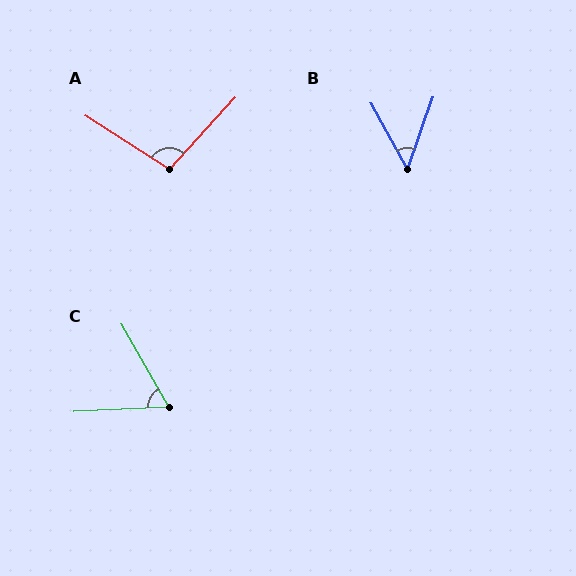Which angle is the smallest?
B, at approximately 48 degrees.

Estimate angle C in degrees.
Approximately 63 degrees.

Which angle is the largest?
A, at approximately 100 degrees.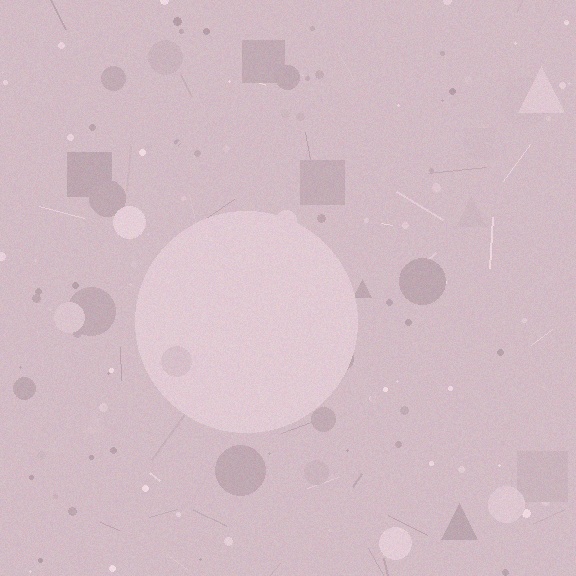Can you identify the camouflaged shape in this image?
The camouflaged shape is a circle.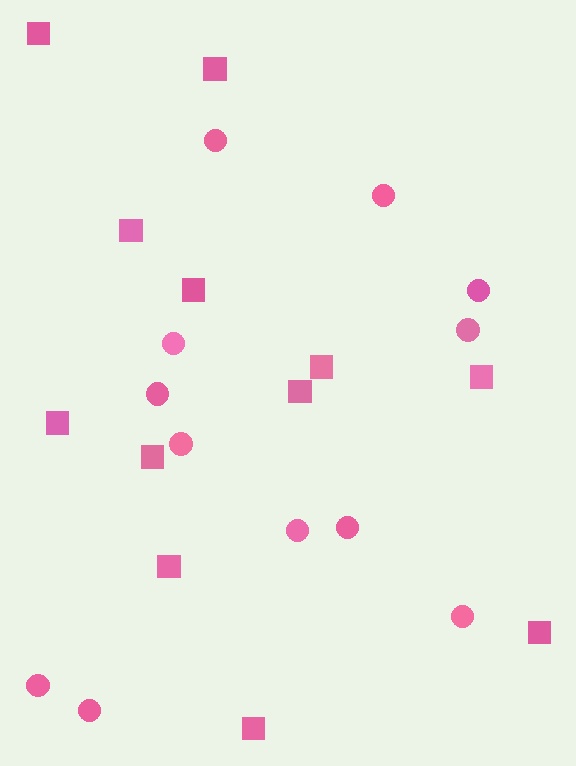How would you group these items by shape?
There are 2 groups: one group of circles (12) and one group of squares (12).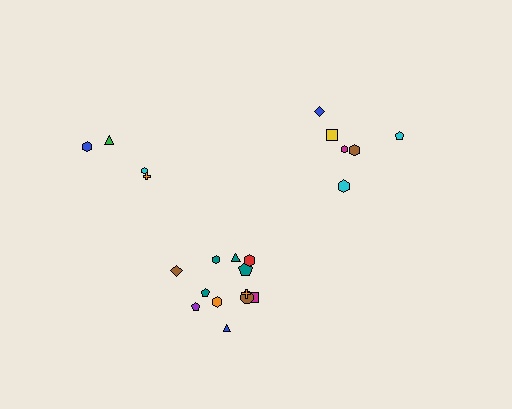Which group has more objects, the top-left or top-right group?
The top-right group.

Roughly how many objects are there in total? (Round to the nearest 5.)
Roughly 20 objects in total.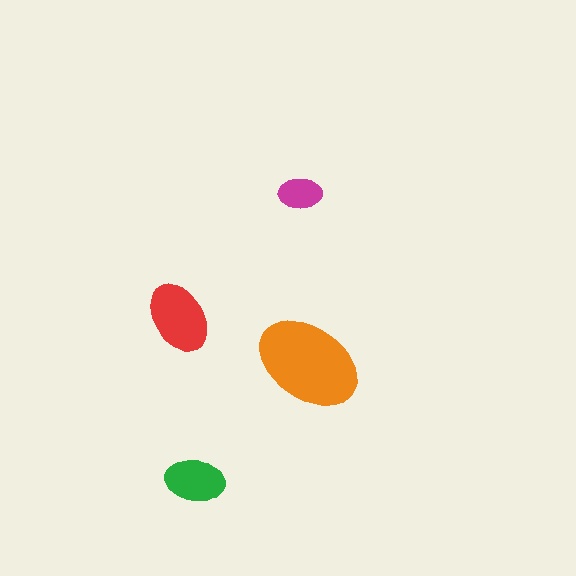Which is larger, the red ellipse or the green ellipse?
The red one.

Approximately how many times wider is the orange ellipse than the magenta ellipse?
About 2.5 times wider.